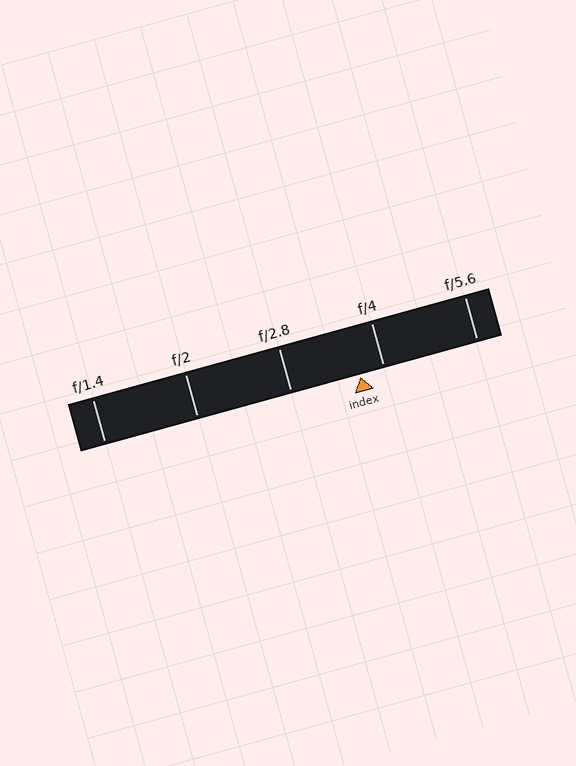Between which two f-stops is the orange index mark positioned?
The index mark is between f/2.8 and f/4.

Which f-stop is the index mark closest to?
The index mark is closest to f/4.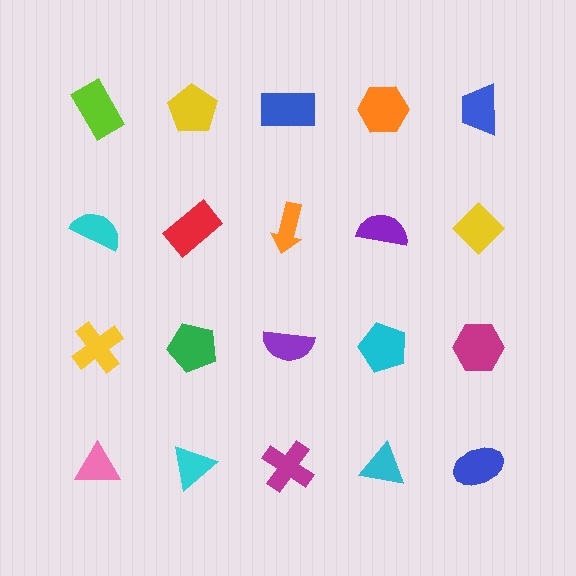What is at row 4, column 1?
A pink triangle.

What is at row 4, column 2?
A cyan triangle.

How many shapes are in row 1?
5 shapes.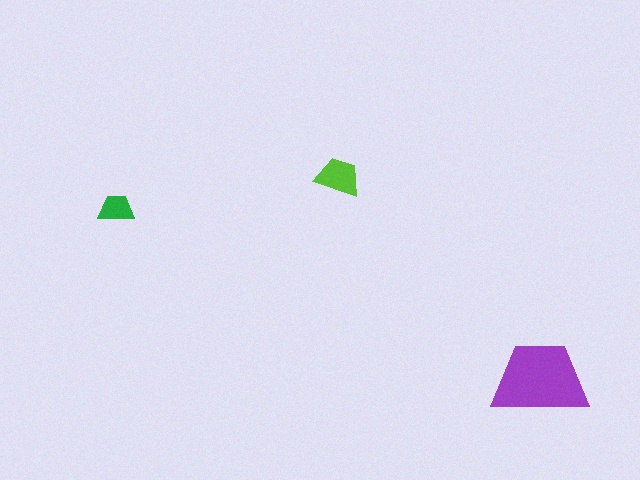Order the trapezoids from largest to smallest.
the purple one, the lime one, the green one.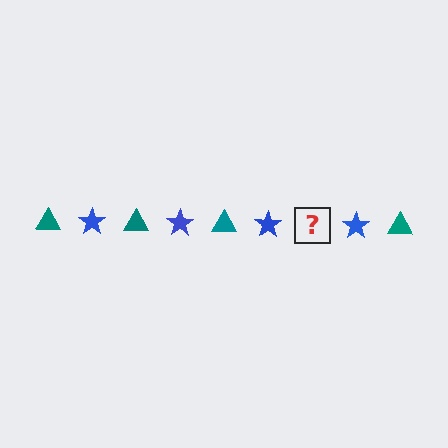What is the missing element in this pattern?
The missing element is a teal triangle.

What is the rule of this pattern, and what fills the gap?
The rule is that the pattern alternates between teal triangle and blue star. The gap should be filled with a teal triangle.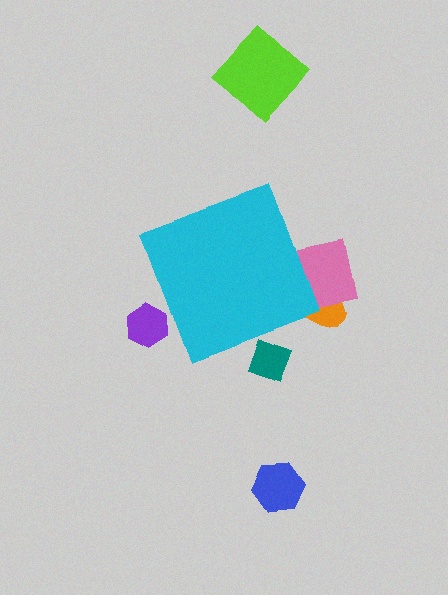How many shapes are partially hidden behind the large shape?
4 shapes are partially hidden.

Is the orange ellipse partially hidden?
Yes, the orange ellipse is partially hidden behind the cyan diamond.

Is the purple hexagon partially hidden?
Yes, the purple hexagon is partially hidden behind the cyan diamond.